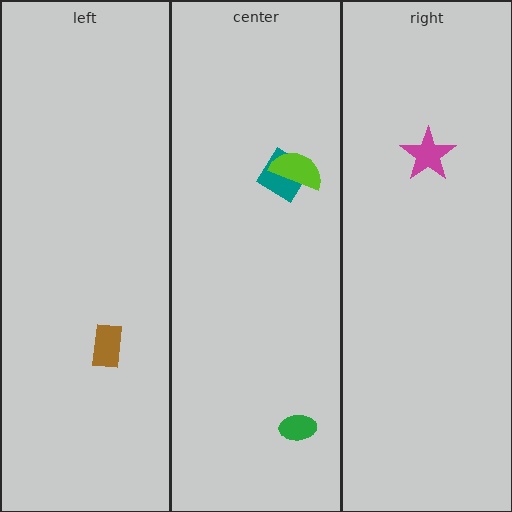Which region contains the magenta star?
The right region.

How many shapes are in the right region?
1.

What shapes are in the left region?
The brown rectangle.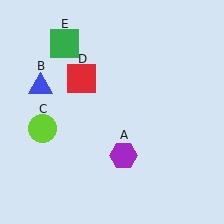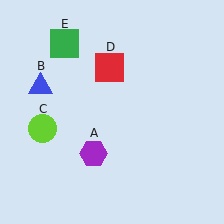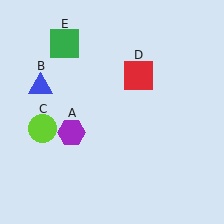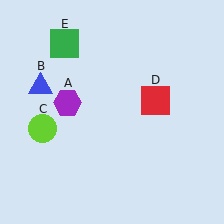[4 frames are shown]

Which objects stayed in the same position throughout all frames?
Blue triangle (object B) and lime circle (object C) and green square (object E) remained stationary.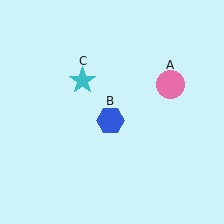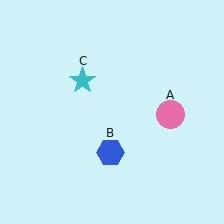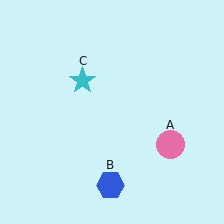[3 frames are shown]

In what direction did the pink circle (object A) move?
The pink circle (object A) moved down.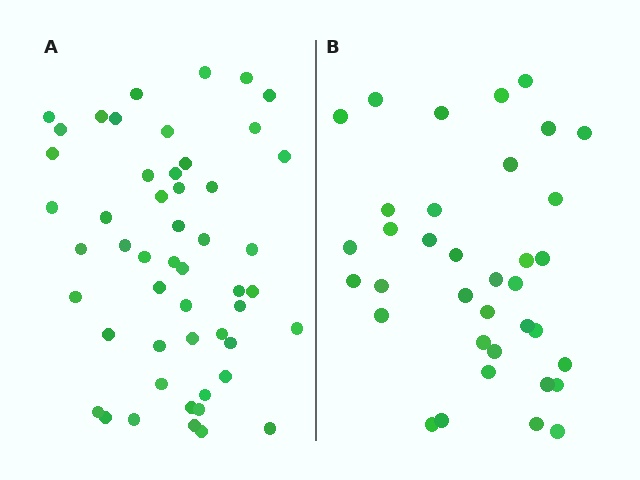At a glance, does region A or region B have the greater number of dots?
Region A (the left region) has more dots.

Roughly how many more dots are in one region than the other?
Region A has approximately 15 more dots than region B.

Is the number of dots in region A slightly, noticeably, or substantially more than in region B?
Region A has noticeably more, but not dramatically so. The ratio is roughly 1.4 to 1.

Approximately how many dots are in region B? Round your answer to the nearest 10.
About 40 dots. (The exact count is 36, which rounds to 40.)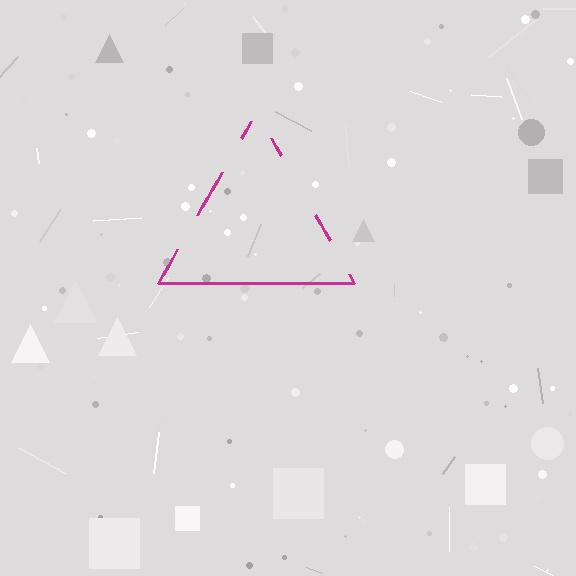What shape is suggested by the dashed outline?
The dashed outline suggests a triangle.